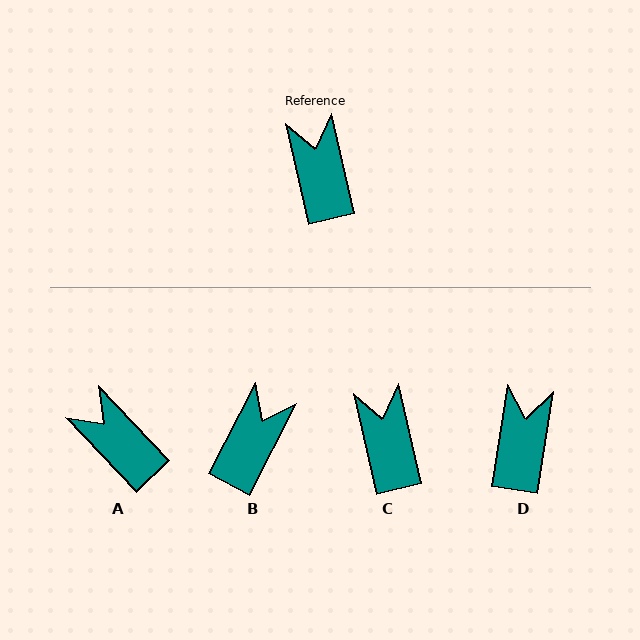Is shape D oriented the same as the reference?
No, it is off by about 22 degrees.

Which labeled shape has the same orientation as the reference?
C.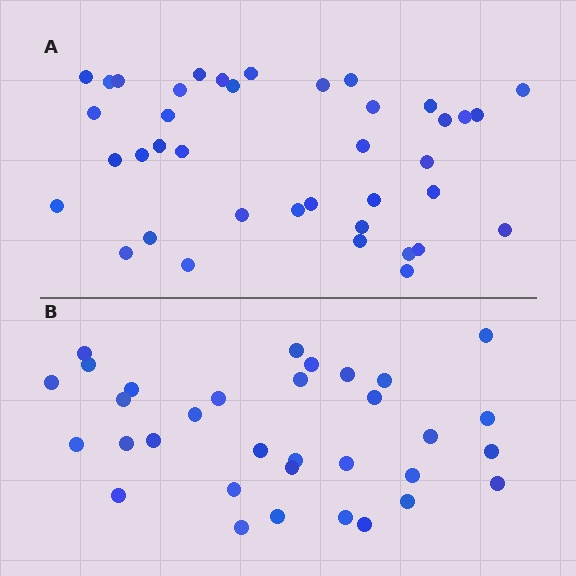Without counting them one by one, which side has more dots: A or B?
Region A (the top region) has more dots.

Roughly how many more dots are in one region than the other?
Region A has about 6 more dots than region B.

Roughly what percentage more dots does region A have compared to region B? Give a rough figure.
About 20% more.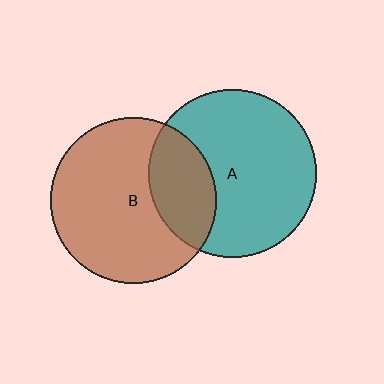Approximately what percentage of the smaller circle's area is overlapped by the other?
Approximately 25%.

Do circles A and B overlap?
Yes.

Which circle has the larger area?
Circle A (teal).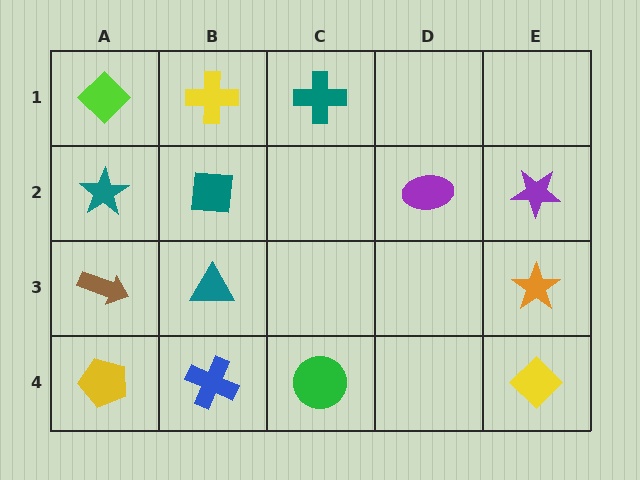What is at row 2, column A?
A teal star.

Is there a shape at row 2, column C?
No, that cell is empty.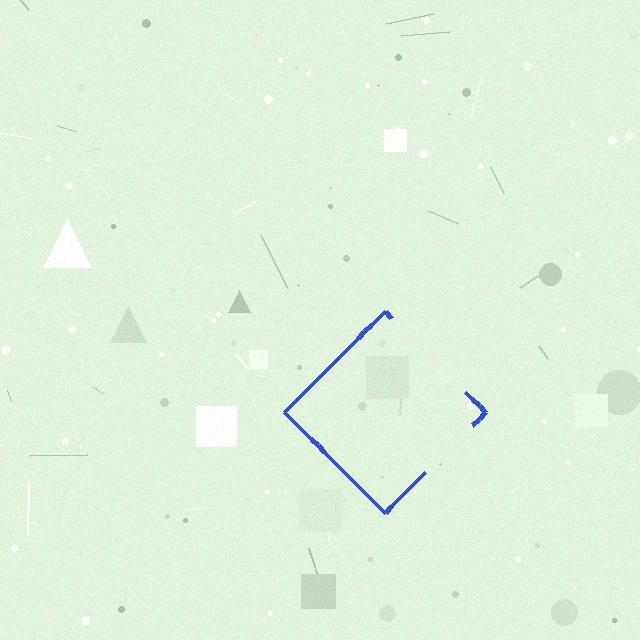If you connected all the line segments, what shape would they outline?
They would outline a diamond.